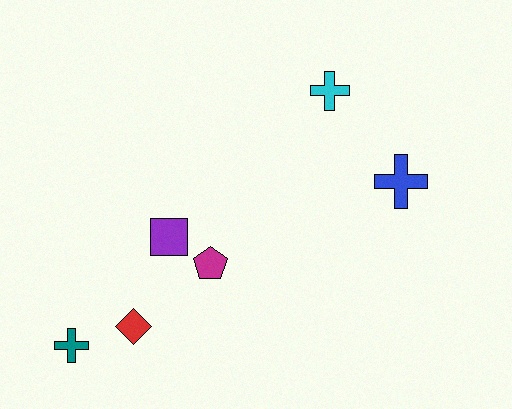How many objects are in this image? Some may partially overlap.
There are 6 objects.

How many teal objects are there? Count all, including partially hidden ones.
There is 1 teal object.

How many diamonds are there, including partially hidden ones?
There is 1 diamond.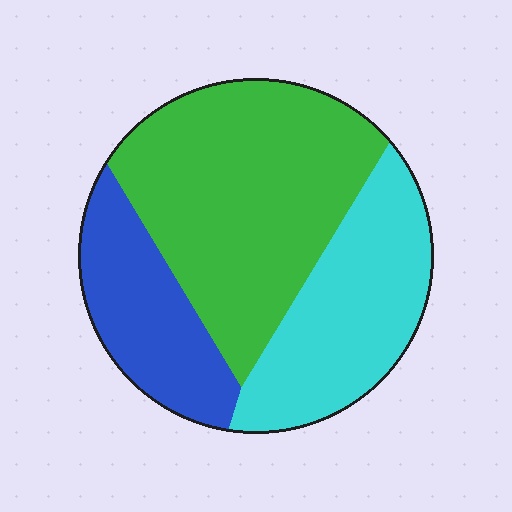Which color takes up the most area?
Green, at roughly 50%.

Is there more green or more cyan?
Green.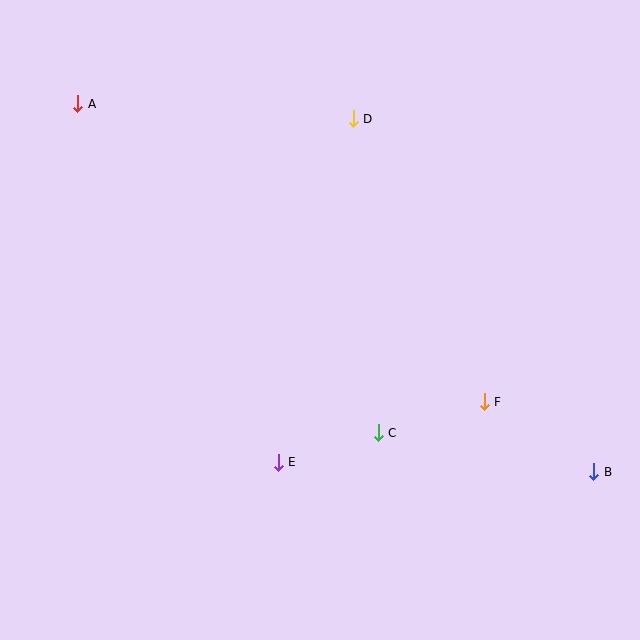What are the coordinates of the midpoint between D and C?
The midpoint between D and C is at (366, 276).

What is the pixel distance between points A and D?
The distance between A and D is 276 pixels.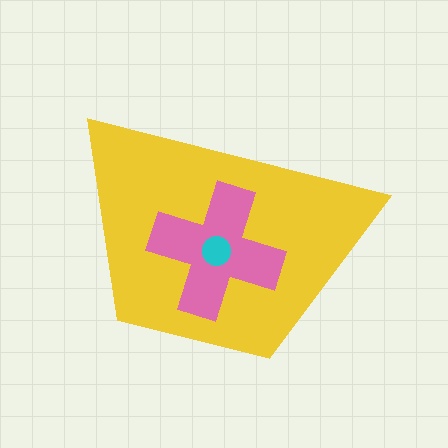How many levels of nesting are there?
3.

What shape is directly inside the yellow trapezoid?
The pink cross.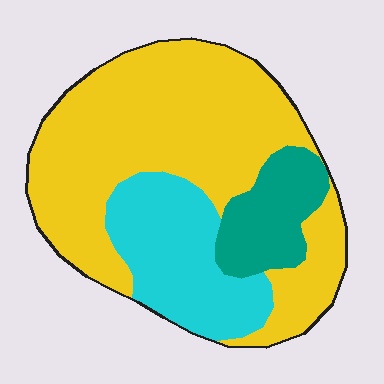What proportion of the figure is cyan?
Cyan takes up about one quarter (1/4) of the figure.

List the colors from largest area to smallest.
From largest to smallest: yellow, cyan, teal.